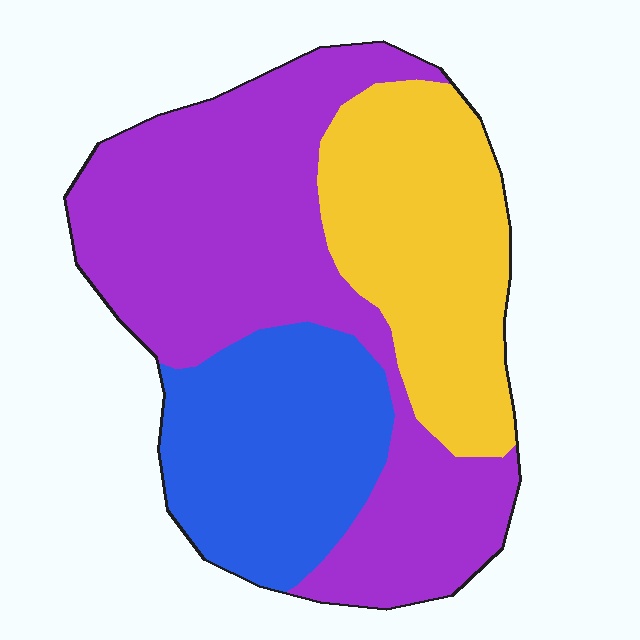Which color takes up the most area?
Purple, at roughly 50%.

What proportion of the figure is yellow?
Yellow covers around 25% of the figure.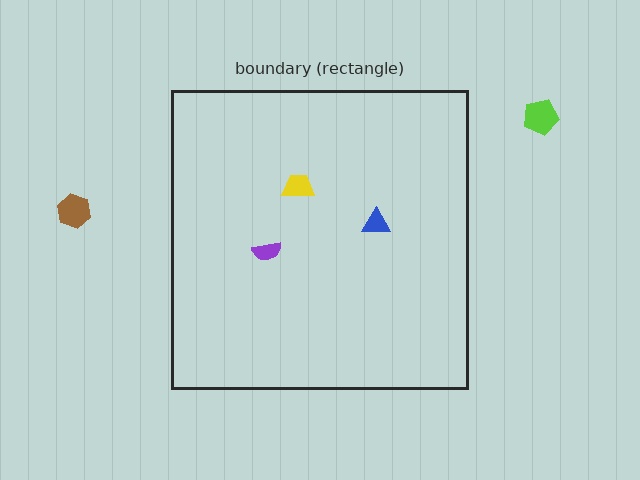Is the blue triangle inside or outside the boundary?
Inside.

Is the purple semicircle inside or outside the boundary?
Inside.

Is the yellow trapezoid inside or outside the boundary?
Inside.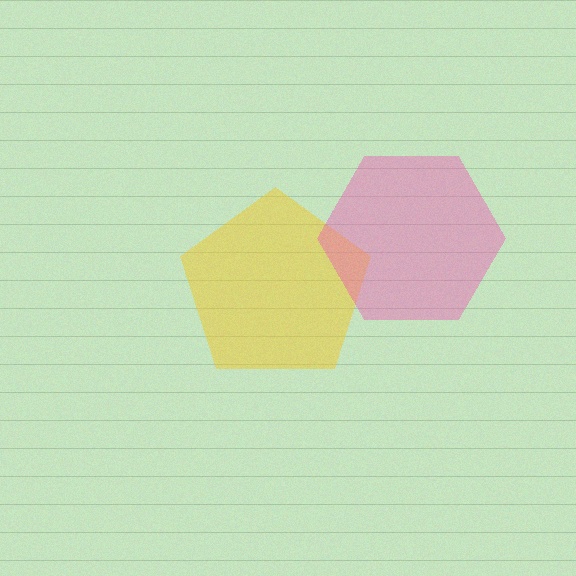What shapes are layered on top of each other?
The layered shapes are: a yellow pentagon, a pink hexagon.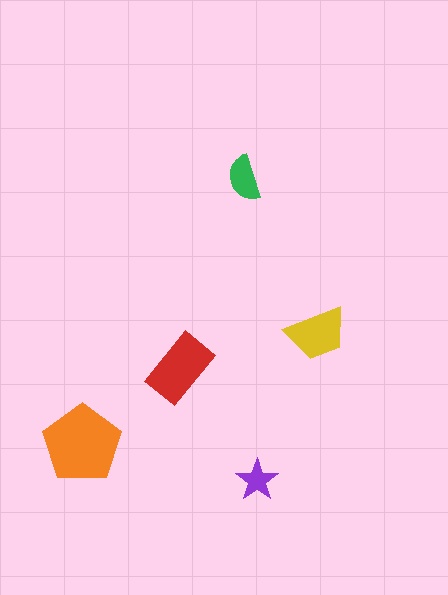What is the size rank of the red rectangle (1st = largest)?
2nd.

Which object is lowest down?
The purple star is bottommost.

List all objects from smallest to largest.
The purple star, the green semicircle, the yellow trapezoid, the red rectangle, the orange pentagon.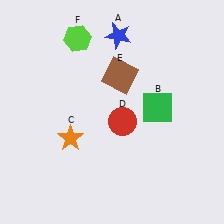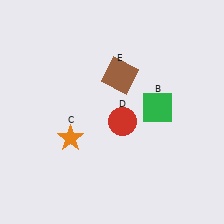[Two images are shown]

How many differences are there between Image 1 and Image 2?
There are 2 differences between the two images.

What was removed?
The lime hexagon (F), the blue star (A) were removed in Image 2.